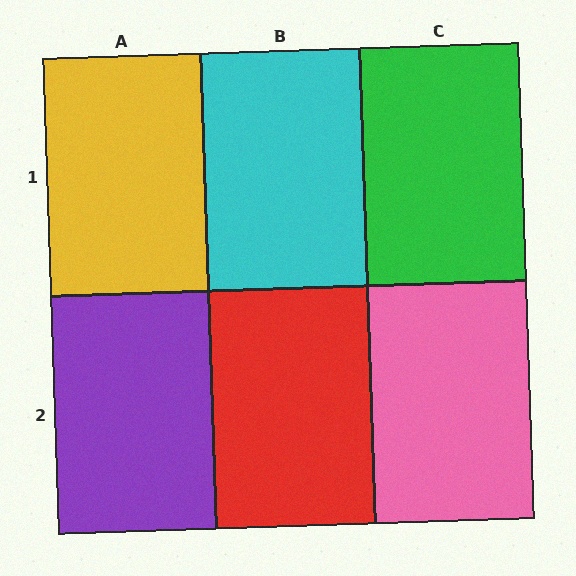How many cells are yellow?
1 cell is yellow.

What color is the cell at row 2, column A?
Purple.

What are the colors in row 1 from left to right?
Yellow, cyan, green.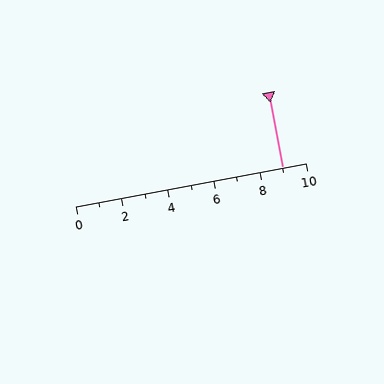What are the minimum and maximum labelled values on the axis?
The axis runs from 0 to 10.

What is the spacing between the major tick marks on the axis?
The major ticks are spaced 2 apart.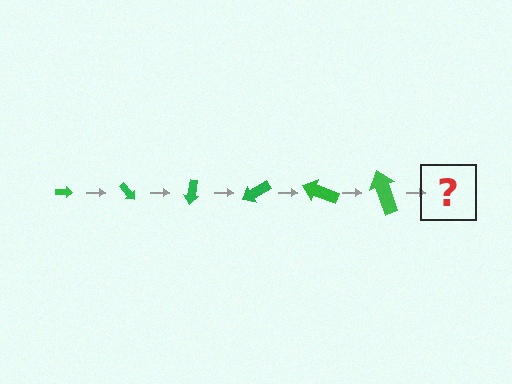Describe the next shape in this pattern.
It should be an arrow, larger than the previous one and rotated 300 degrees from the start.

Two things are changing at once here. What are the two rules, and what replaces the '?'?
The two rules are that the arrow grows larger each step and it rotates 50 degrees each step. The '?' should be an arrow, larger than the previous one and rotated 300 degrees from the start.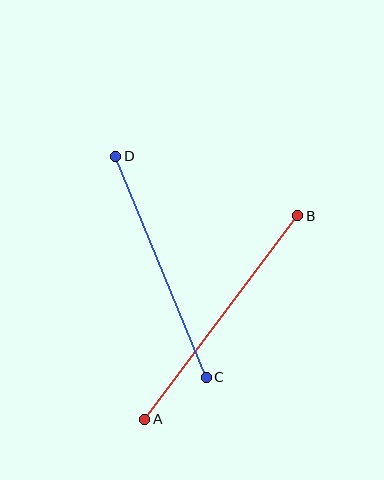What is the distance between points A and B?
The distance is approximately 254 pixels.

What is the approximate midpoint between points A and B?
The midpoint is at approximately (221, 317) pixels.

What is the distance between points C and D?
The distance is approximately 239 pixels.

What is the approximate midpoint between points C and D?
The midpoint is at approximately (161, 267) pixels.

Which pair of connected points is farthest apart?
Points A and B are farthest apart.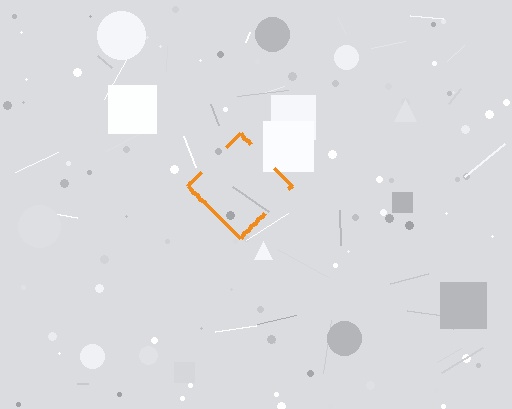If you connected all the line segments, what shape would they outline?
They would outline a diamond.